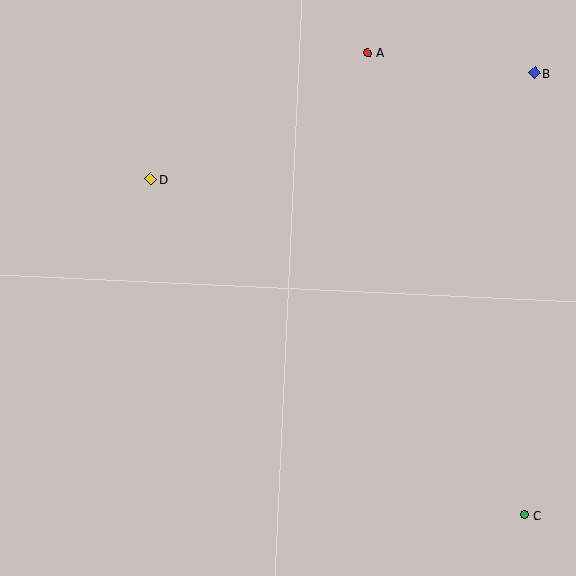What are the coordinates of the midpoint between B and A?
The midpoint between B and A is at (451, 63).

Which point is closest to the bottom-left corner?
Point D is closest to the bottom-left corner.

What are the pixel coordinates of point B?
Point B is at (534, 73).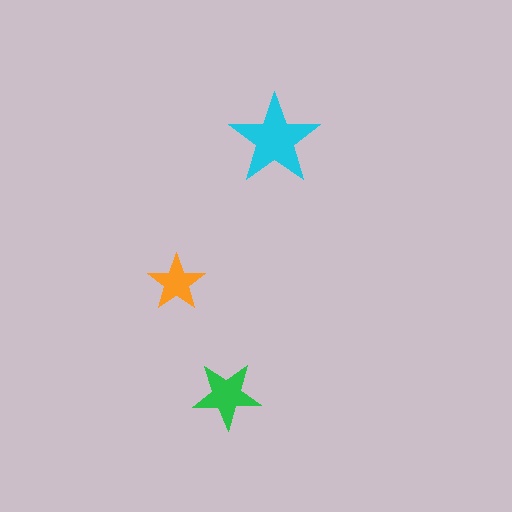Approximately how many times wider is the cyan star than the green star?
About 1.5 times wider.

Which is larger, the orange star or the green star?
The green one.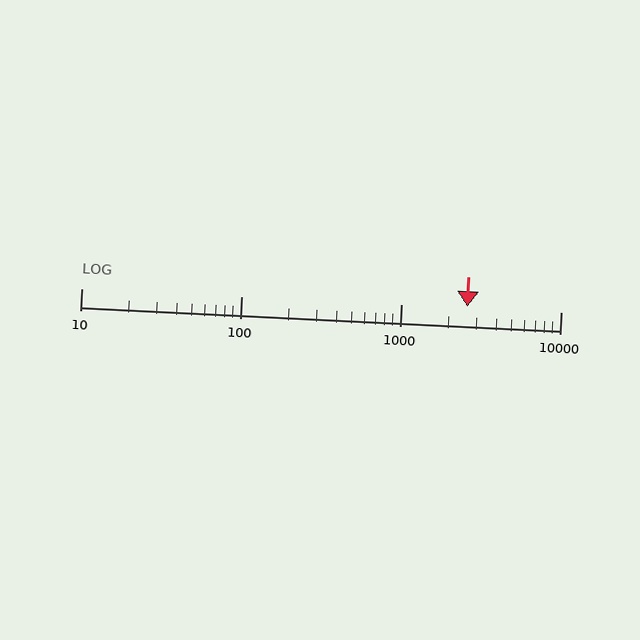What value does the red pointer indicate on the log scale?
The pointer indicates approximately 2600.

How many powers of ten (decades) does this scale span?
The scale spans 3 decades, from 10 to 10000.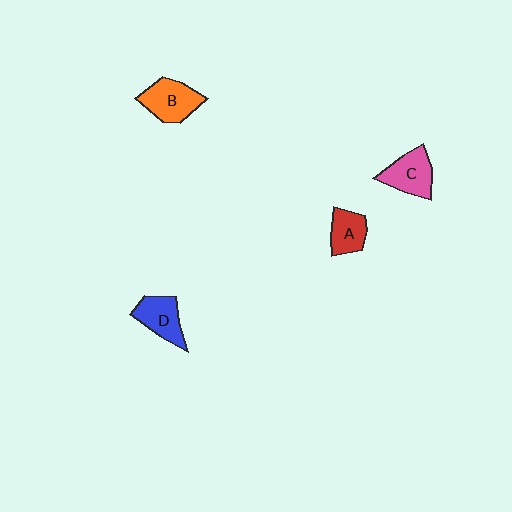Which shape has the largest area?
Shape B (orange).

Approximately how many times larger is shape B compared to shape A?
Approximately 1.4 times.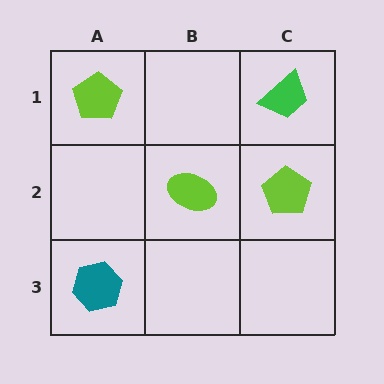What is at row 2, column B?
A lime ellipse.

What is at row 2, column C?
A lime pentagon.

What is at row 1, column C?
A green trapezoid.